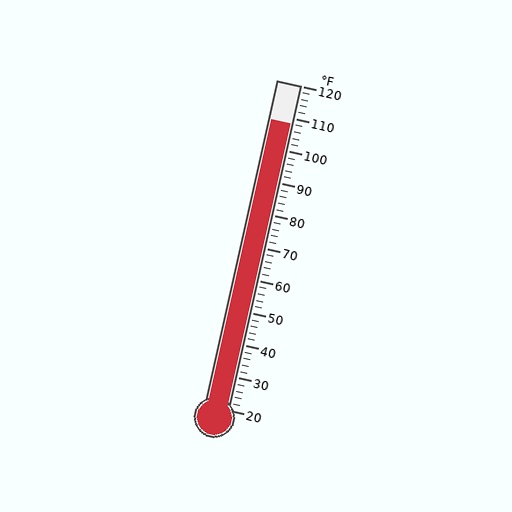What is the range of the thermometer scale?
The thermometer scale ranges from 20°F to 120°F.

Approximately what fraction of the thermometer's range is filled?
The thermometer is filled to approximately 90% of its range.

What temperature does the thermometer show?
The thermometer shows approximately 108°F.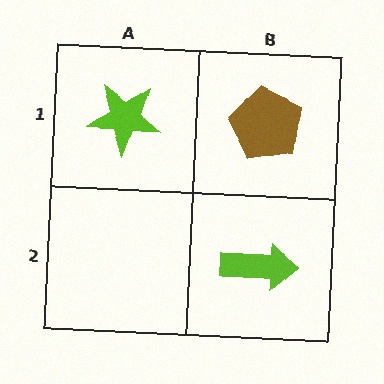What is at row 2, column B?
A lime arrow.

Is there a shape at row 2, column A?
No, that cell is empty.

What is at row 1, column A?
A lime star.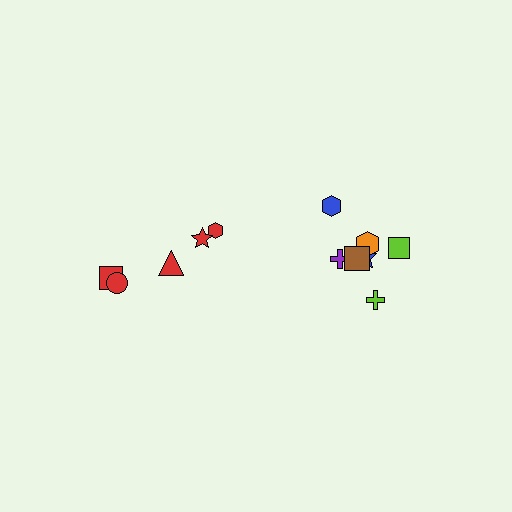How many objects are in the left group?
There are 5 objects.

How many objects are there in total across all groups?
There are 12 objects.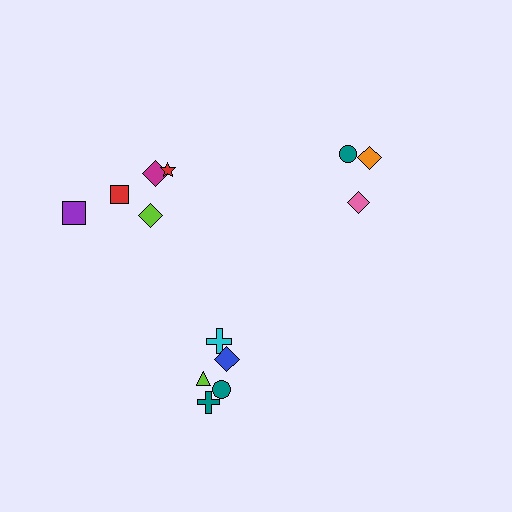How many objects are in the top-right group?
There are 3 objects.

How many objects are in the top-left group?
There are 5 objects.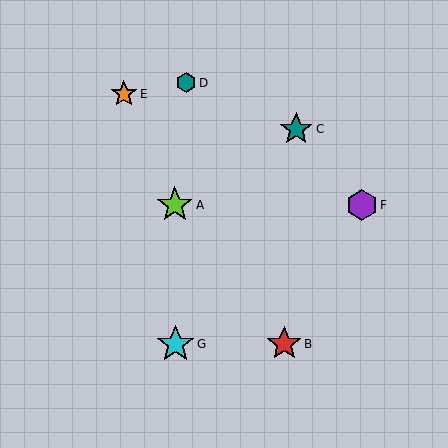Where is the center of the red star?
The center of the red star is at (284, 344).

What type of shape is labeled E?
Shape E is an orange star.